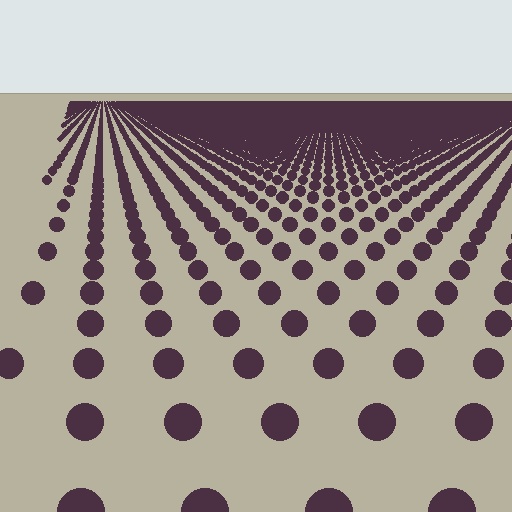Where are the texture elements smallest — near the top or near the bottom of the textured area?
Near the top.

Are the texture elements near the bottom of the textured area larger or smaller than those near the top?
Larger. Near the bottom, elements are closer to the viewer and appear at a bigger on-screen size.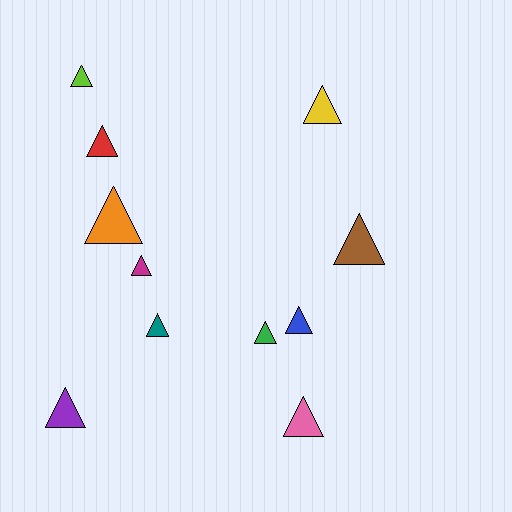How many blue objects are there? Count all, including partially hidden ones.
There is 1 blue object.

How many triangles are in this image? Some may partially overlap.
There are 11 triangles.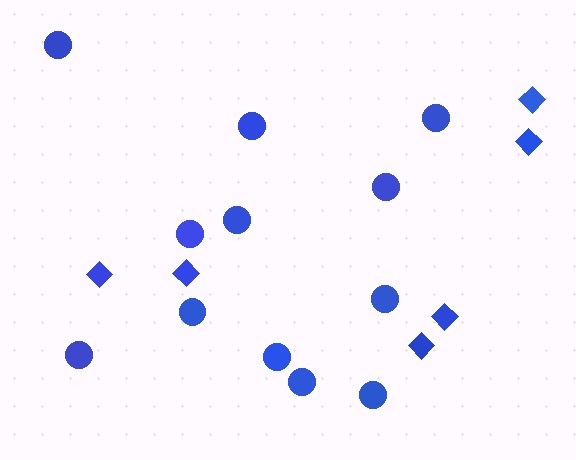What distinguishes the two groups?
There are 2 groups: one group of circles (12) and one group of diamonds (6).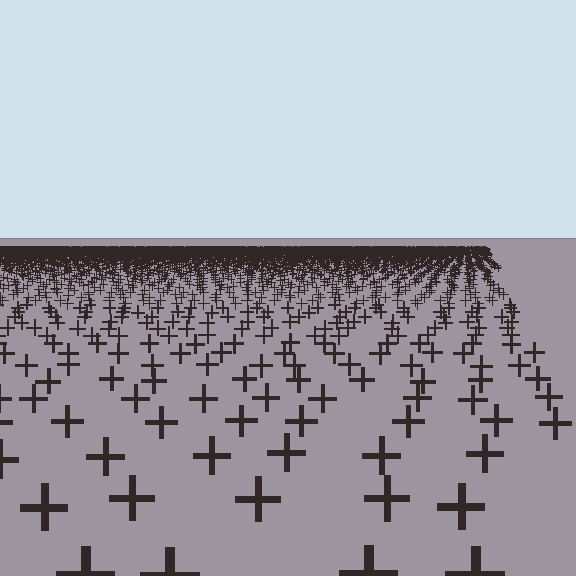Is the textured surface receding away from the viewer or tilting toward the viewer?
The surface is receding away from the viewer. Texture elements get smaller and denser toward the top.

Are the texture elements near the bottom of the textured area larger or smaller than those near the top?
Larger. Near the bottom, elements are closer to the viewer and appear at a bigger on-screen size.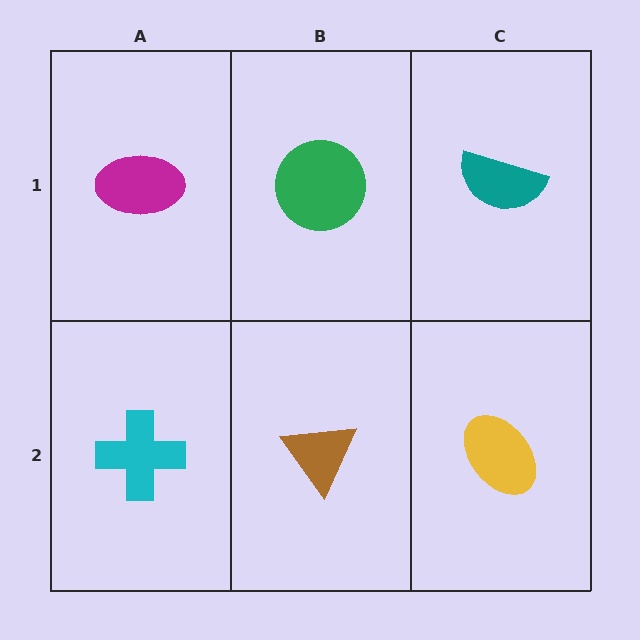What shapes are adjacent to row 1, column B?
A brown triangle (row 2, column B), a magenta ellipse (row 1, column A), a teal semicircle (row 1, column C).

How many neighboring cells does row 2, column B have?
3.